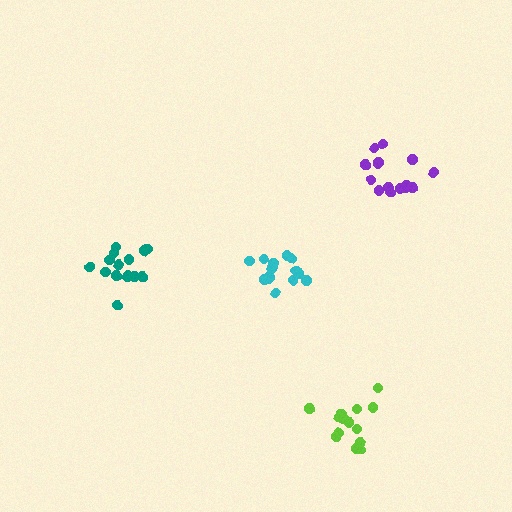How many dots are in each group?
Group 1: 15 dots, Group 2: 14 dots, Group 3: 14 dots, Group 4: 15 dots (58 total).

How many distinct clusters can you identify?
There are 4 distinct clusters.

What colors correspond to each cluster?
The clusters are colored: teal, cyan, lime, purple.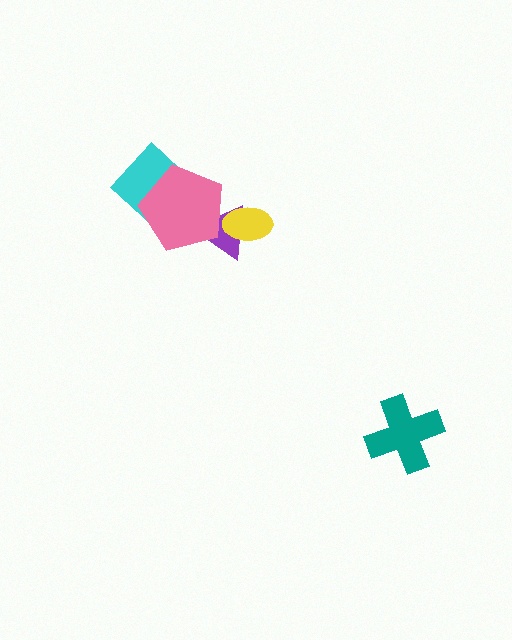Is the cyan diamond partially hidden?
Yes, it is partially covered by another shape.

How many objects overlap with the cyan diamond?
1 object overlaps with the cyan diamond.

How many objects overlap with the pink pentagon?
2 objects overlap with the pink pentagon.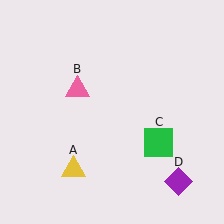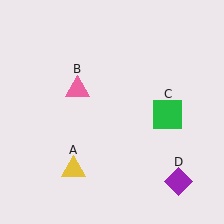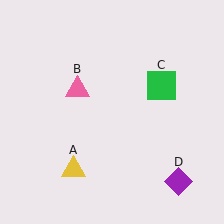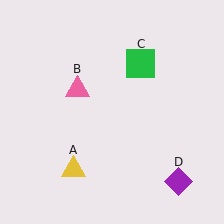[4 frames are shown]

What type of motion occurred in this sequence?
The green square (object C) rotated counterclockwise around the center of the scene.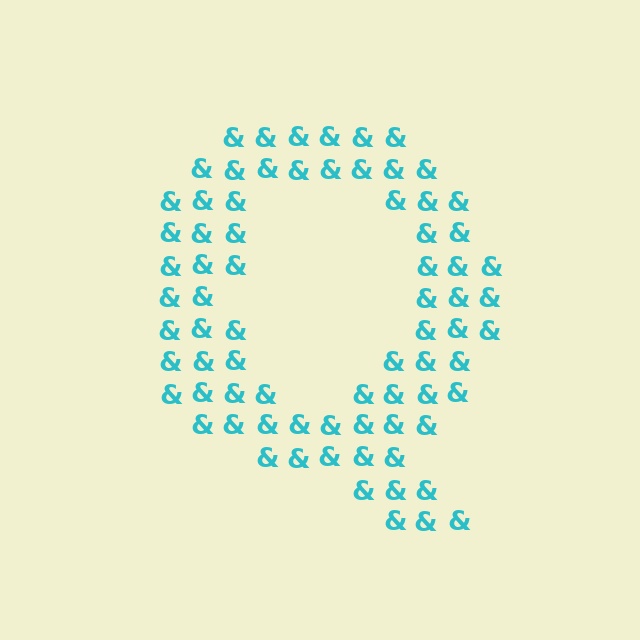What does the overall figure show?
The overall figure shows the letter Q.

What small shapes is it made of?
It is made of small ampersands.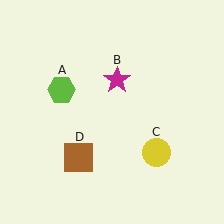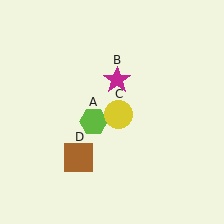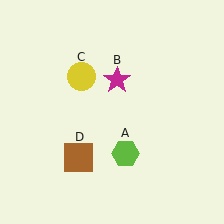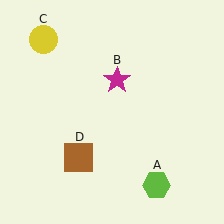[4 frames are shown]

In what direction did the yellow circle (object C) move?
The yellow circle (object C) moved up and to the left.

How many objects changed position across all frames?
2 objects changed position: lime hexagon (object A), yellow circle (object C).